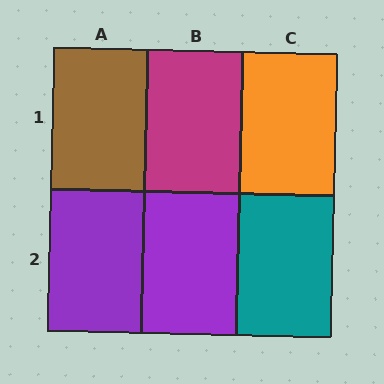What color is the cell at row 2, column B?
Purple.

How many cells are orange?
1 cell is orange.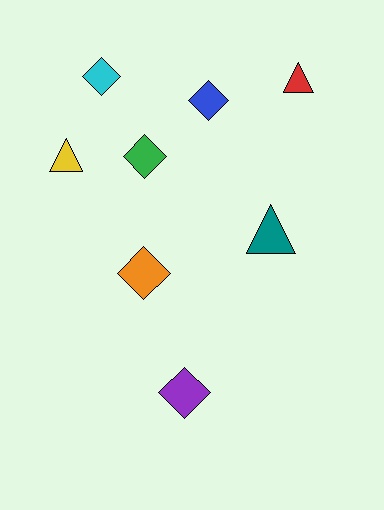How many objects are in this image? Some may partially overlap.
There are 8 objects.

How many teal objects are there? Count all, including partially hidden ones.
There is 1 teal object.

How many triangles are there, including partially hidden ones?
There are 3 triangles.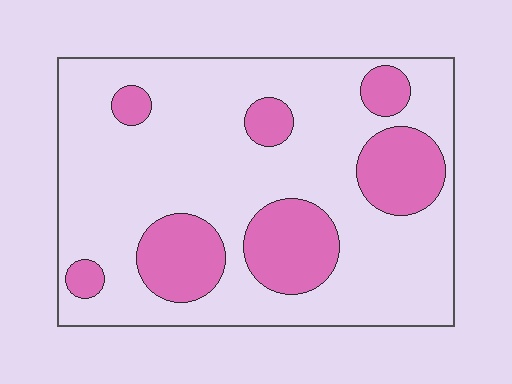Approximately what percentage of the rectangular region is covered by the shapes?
Approximately 25%.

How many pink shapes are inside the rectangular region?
7.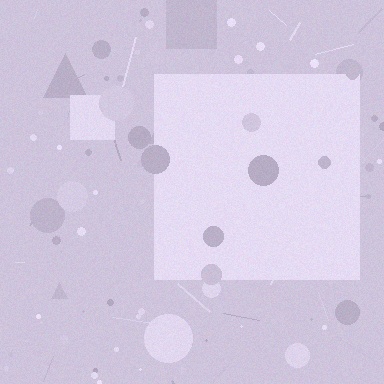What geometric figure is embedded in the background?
A square is embedded in the background.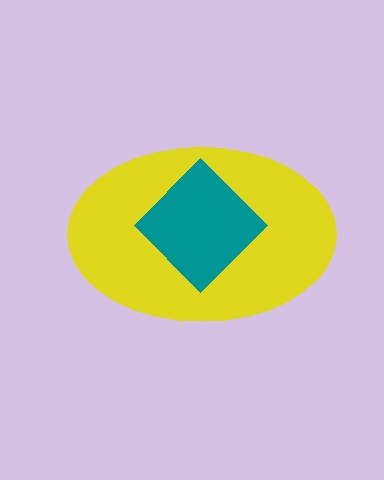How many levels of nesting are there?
2.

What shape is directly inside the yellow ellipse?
The teal diamond.